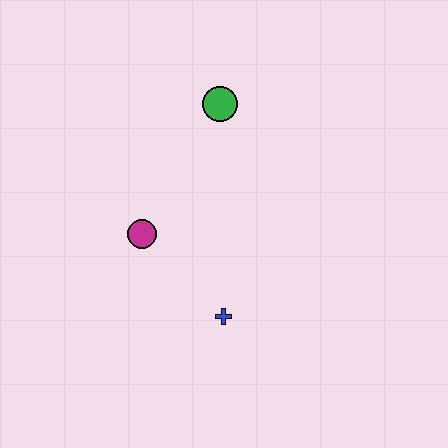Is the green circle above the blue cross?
Yes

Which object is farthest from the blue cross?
The green circle is farthest from the blue cross.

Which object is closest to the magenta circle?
The blue cross is closest to the magenta circle.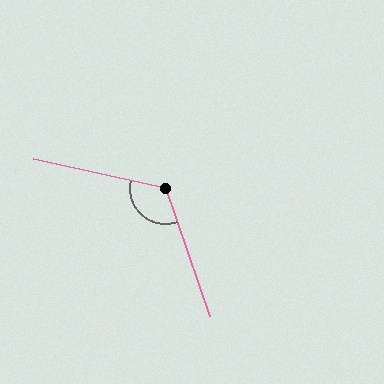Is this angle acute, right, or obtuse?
It is obtuse.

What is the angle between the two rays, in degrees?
Approximately 122 degrees.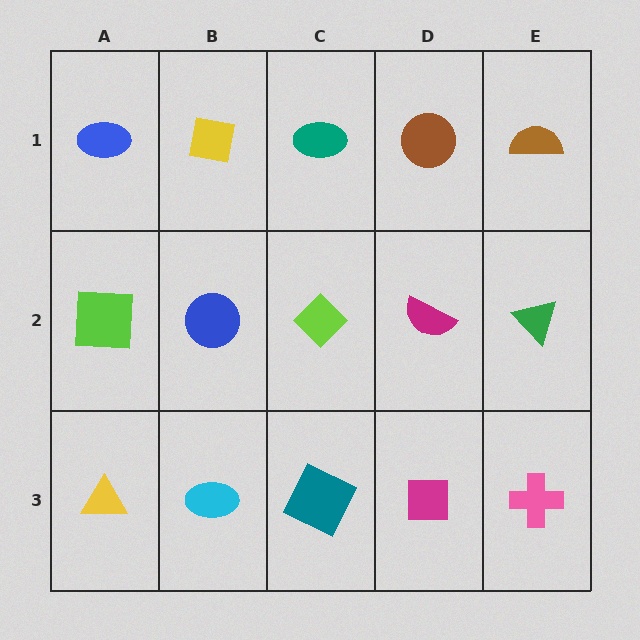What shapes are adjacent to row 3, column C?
A lime diamond (row 2, column C), a cyan ellipse (row 3, column B), a magenta square (row 3, column D).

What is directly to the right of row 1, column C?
A brown circle.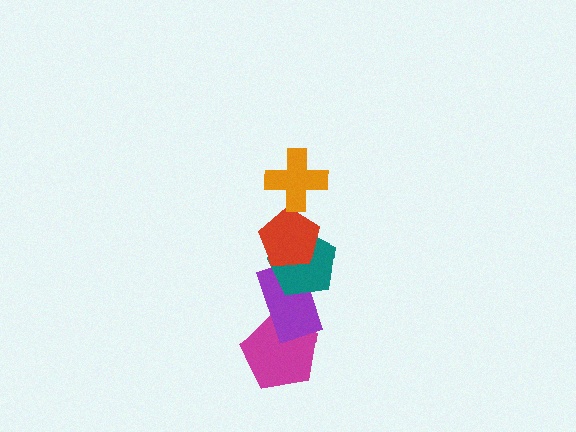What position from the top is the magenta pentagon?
The magenta pentagon is 5th from the top.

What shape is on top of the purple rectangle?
The teal pentagon is on top of the purple rectangle.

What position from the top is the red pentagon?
The red pentagon is 2nd from the top.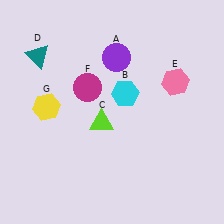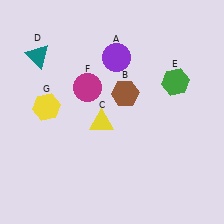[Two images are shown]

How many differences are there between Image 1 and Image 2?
There are 3 differences between the two images.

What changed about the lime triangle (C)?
In Image 1, C is lime. In Image 2, it changed to yellow.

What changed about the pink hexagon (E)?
In Image 1, E is pink. In Image 2, it changed to green.